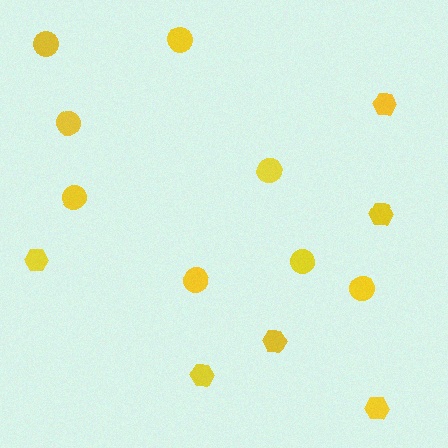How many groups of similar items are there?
There are 2 groups: one group of hexagons (6) and one group of circles (8).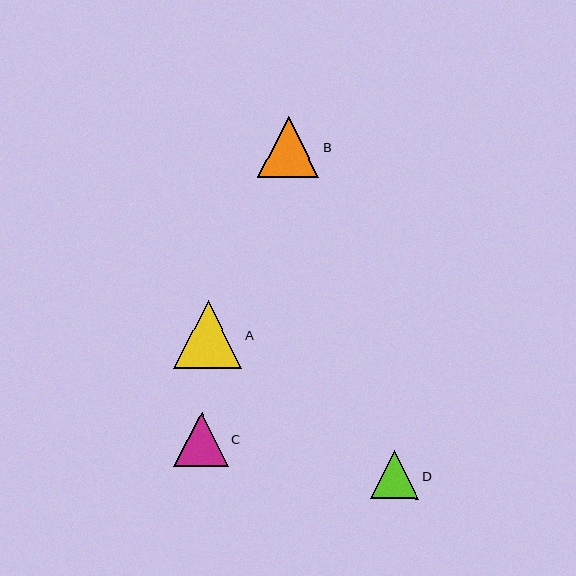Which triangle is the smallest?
Triangle D is the smallest with a size of approximately 48 pixels.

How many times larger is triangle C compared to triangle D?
Triangle C is approximately 1.1 times the size of triangle D.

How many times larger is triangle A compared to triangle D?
Triangle A is approximately 1.4 times the size of triangle D.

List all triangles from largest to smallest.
From largest to smallest: A, B, C, D.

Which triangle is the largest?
Triangle A is the largest with a size of approximately 68 pixels.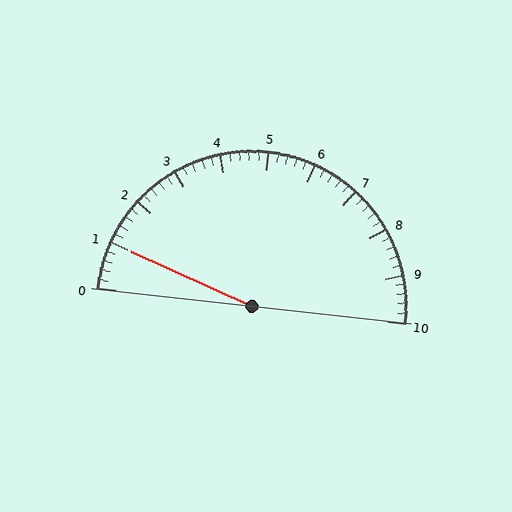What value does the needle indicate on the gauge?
The needle indicates approximately 1.0.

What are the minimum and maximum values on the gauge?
The gauge ranges from 0 to 10.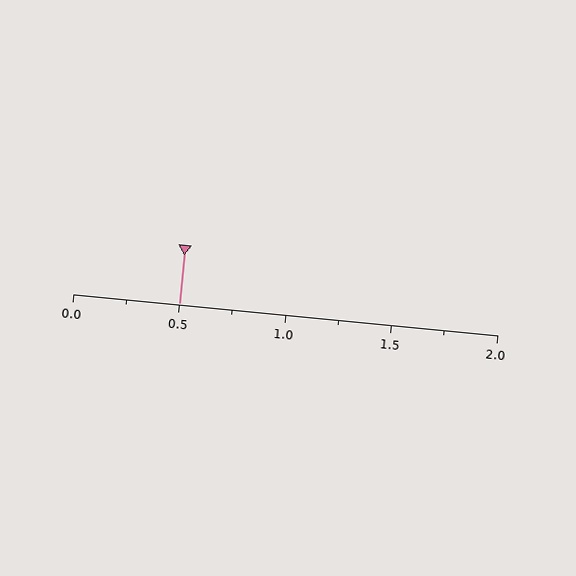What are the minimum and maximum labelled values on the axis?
The axis runs from 0.0 to 2.0.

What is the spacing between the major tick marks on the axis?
The major ticks are spaced 0.5 apart.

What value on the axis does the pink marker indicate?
The marker indicates approximately 0.5.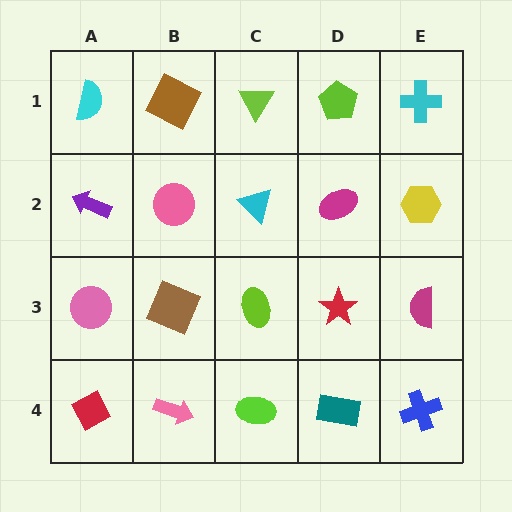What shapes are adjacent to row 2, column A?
A cyan semicircle (row 1, column A), a pink circle (row 3, column A), a pink circle (row 2, column B).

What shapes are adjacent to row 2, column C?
A lime triangle (row 1, column C), a lime ellipse (row 3, column C), a pink circle (row 2, column B), a magenta ellipse (row 2, column D).